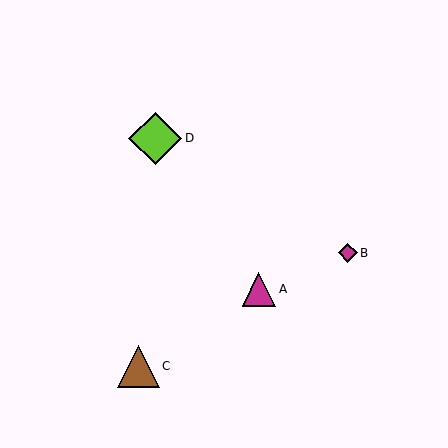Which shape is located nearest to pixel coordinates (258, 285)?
The magenta triangle (labeled A) at (259, 289) is nearest to that location.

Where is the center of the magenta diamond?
The center of the magenta diamond is at (348, 253).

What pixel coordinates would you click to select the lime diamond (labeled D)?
Click at (155, 138) to select the lime diamond D.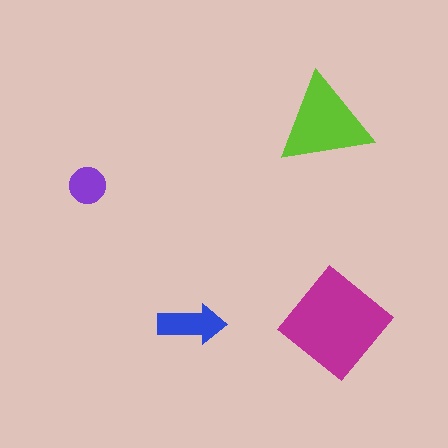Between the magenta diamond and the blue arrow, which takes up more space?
The magenta diamond.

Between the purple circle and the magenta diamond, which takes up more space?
The magenta diamond.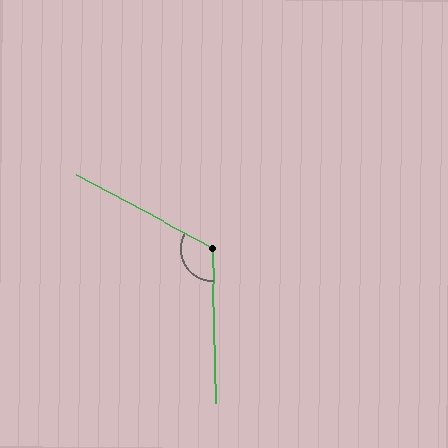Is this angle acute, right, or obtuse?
It is obtuse.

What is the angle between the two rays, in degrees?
Approximately 120 degrees.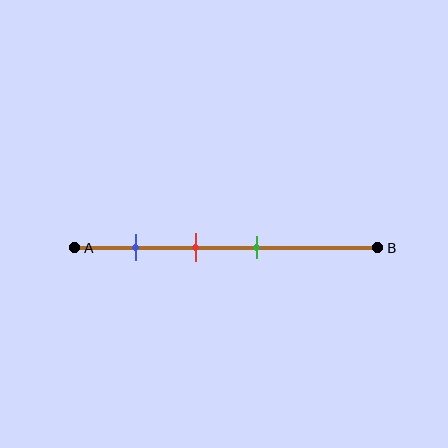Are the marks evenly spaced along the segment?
Yes, the marks are approximately evenly spaced.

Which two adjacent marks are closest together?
The red and green marks are the closest adjacent pair.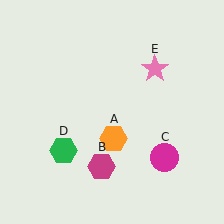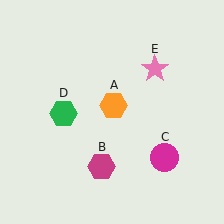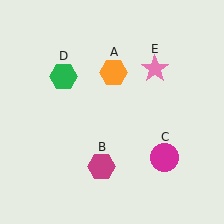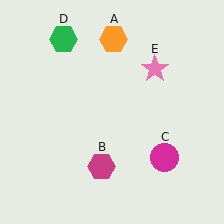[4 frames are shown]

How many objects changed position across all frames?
2 objects changed position: orange hexagon (object A), green hexagon (object D).